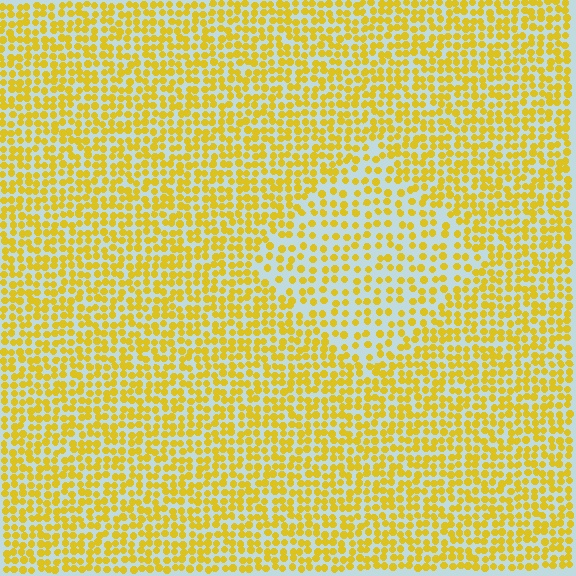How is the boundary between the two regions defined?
The boundary is defined by a change in element density (approximately 1.7x ratio). All elements are the same color, size, and shape.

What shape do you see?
I see a diamond.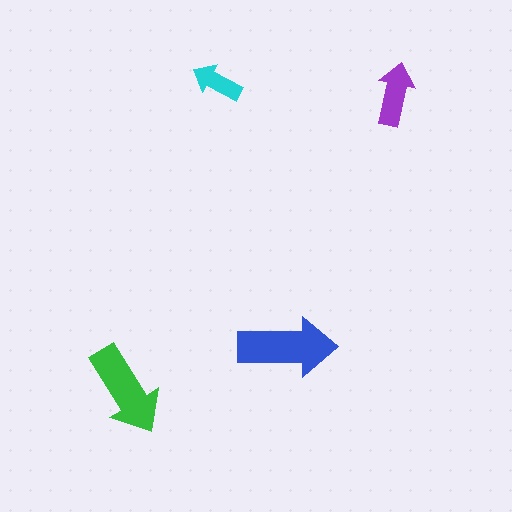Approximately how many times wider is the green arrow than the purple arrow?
About 1.5 times wider.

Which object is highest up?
The cyan arrow is topmost.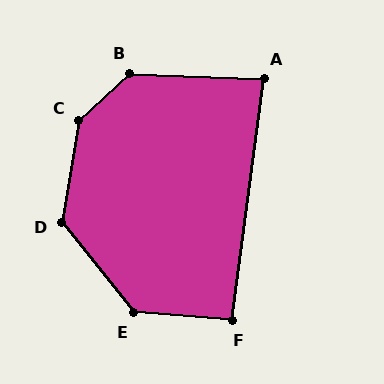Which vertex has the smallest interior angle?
A, at approximately 85 degrees.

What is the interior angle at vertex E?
Approximately 133 degrees (obtuse).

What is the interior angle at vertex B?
Approximately 135 degrees (obtuse).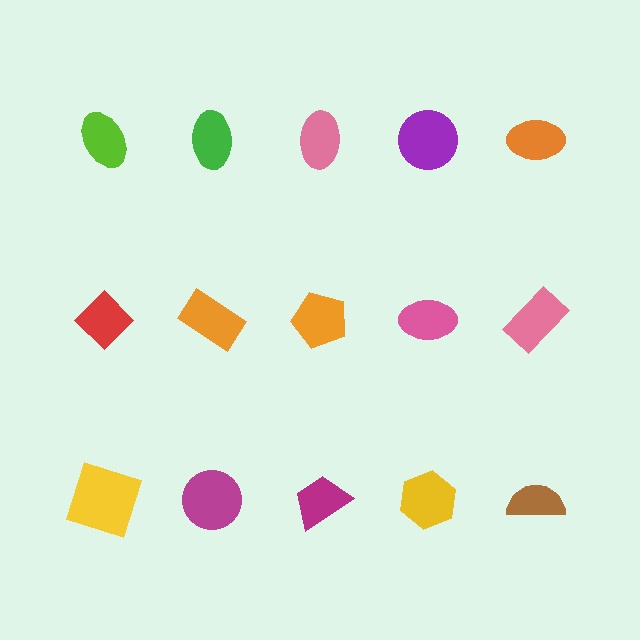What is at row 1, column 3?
A pink ellipse.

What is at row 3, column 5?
A brown semicircle.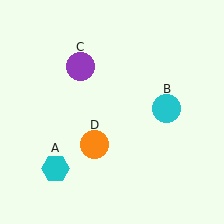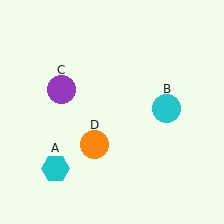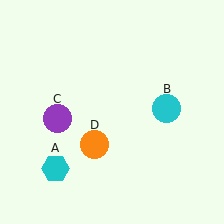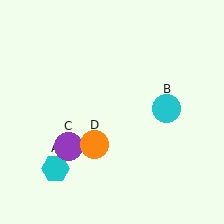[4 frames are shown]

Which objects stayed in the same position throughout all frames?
Cyan hexagon (object A) and cyan circle (object B) and orange circle (object D) remained stationary.